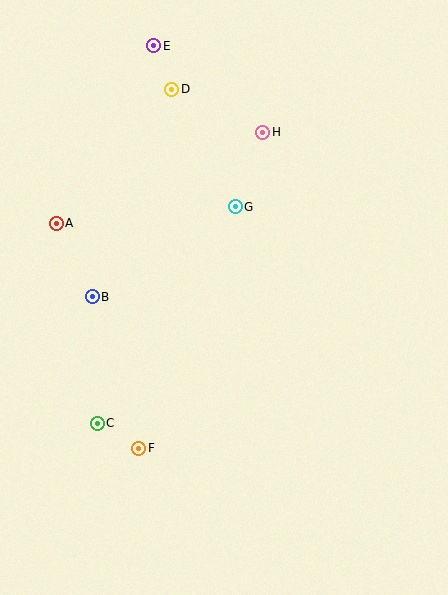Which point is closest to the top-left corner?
Point E is closest to the top-left corner.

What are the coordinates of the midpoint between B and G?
The midpoint between B and G is at (164, 252).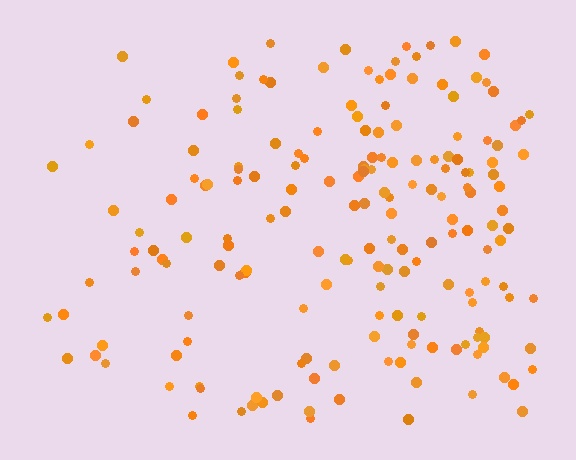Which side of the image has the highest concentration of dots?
The right.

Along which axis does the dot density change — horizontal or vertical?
Horizontal.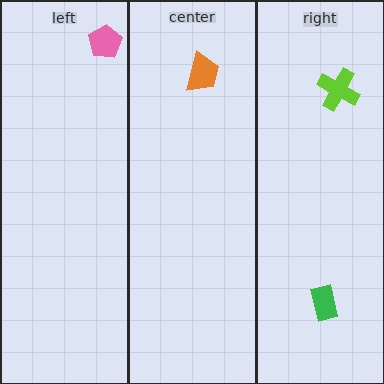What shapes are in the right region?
The green rectangle, the lime cross.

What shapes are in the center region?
The orange trapezoid.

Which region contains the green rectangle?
The right region.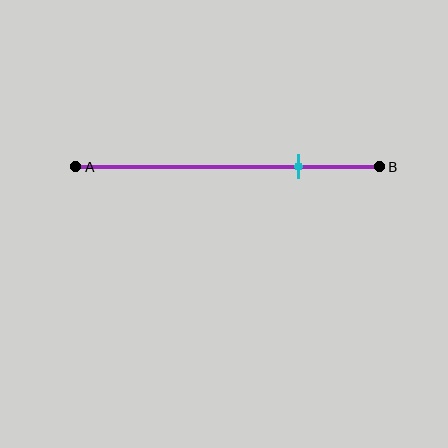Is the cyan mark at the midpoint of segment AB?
No, the mark is at about 75% from A, not at the 50% midpoint.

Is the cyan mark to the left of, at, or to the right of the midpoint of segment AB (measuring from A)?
The cyan mark is to the right of the midpoint of segment AB.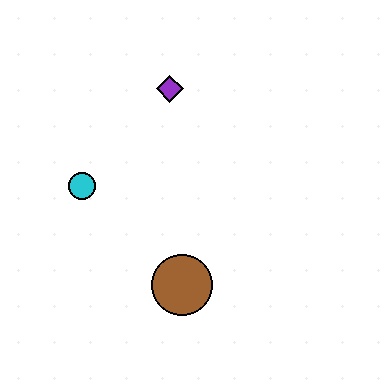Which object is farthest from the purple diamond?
The brown circle is farthest from the purple diamond.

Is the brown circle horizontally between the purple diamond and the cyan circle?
No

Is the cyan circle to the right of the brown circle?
No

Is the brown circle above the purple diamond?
No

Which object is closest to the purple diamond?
The cyan circle is closest to the purple diamond.